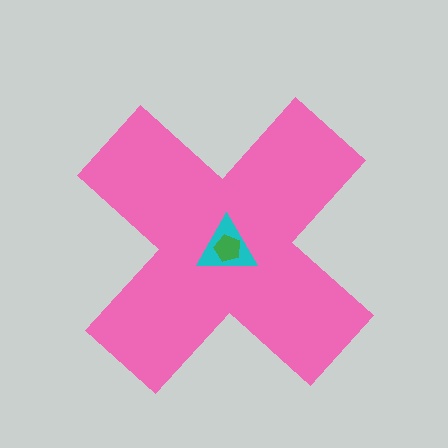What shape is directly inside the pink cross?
The cyan triangle.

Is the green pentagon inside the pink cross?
Yes.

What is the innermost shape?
The green pentagon.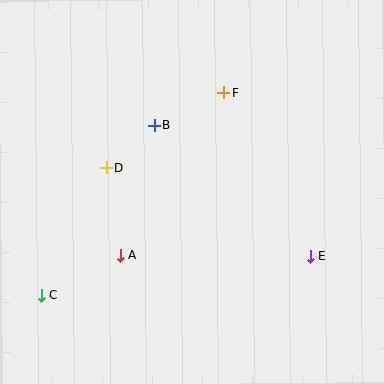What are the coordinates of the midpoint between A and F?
The midpoint between A and F is at (172, 174).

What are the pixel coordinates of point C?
Point C is at (42, 295).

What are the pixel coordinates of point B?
Point B is at (154, 126).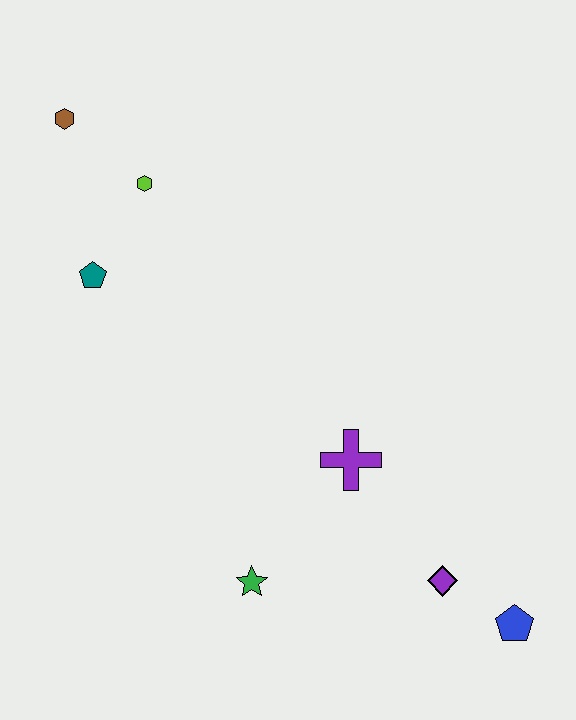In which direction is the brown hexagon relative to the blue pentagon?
The brown hexagon is above the blue pentagon.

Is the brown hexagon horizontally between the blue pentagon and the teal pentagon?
No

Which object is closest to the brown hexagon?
The lime hexagon is closest to the brown hexagon.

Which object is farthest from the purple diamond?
The brown hexagon is farthest from the purple diamond.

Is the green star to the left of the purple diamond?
Yes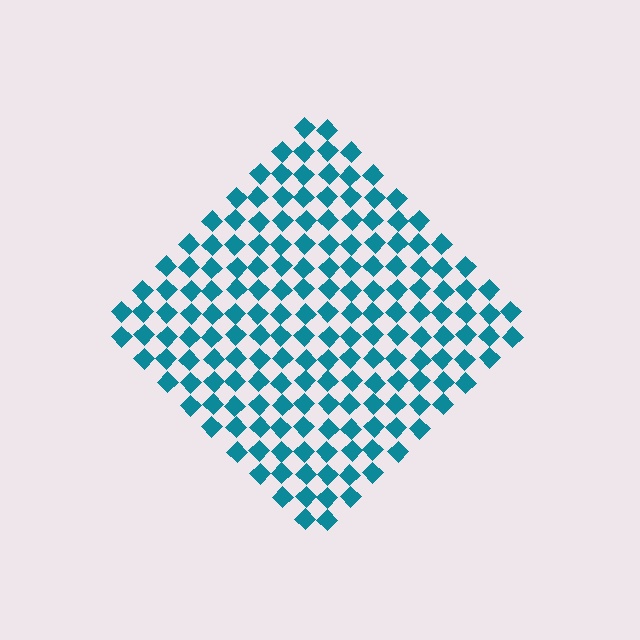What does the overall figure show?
The overall figure shows a diamond.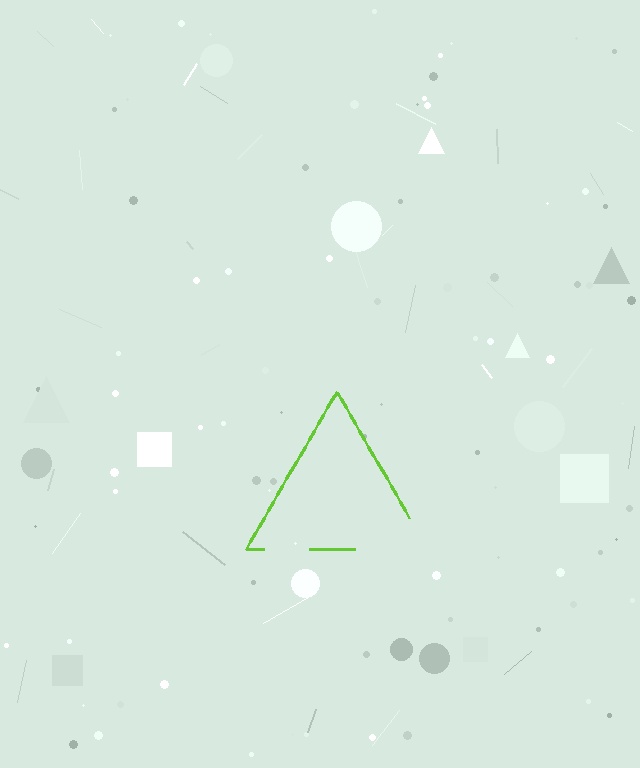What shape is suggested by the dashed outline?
The dashed outline suggests a triangle.